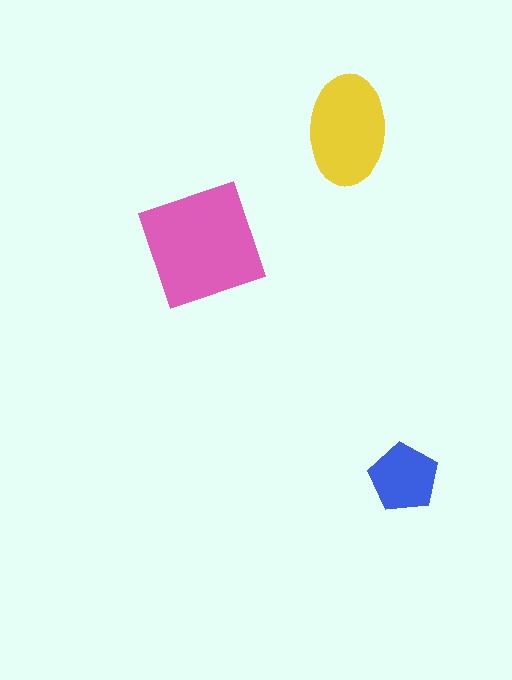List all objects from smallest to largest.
The blue pentagon, the yellow ellipse, the pink square.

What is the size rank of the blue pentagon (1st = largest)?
3rd.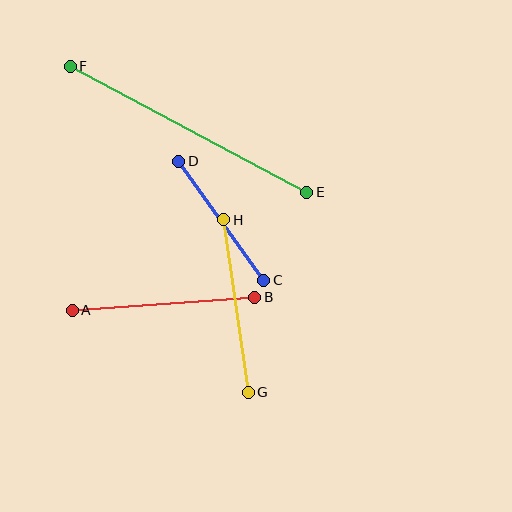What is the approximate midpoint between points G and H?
The midpoint is at approximately (236, 306) pixels.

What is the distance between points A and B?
The distance is approximately 183 pixels.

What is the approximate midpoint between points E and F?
The midpoint is at approximately (189, 129) pixels.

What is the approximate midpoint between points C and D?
The midpoint is at approximately (221, 221) pixels.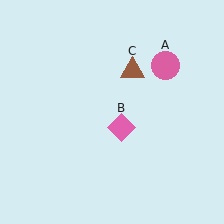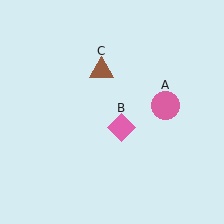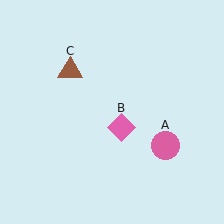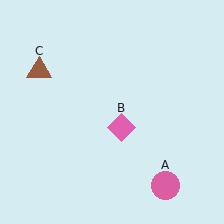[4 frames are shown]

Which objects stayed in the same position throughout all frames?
Pink diamond (object B) remained stationary.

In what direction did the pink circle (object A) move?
The pink circle (object A) moved down.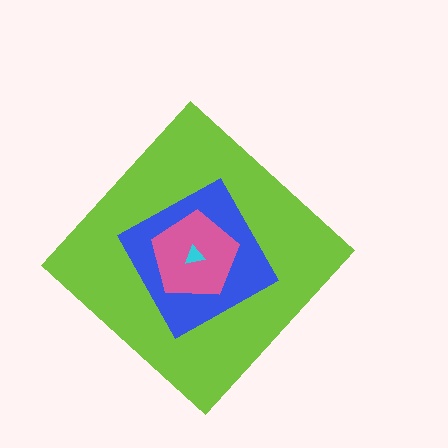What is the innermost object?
The cyan triangle.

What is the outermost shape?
The lime diamond.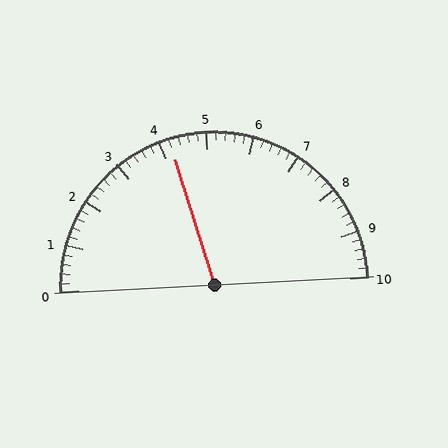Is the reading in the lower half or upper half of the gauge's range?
The reading is in the lower half of the range (0 to 10).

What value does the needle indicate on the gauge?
The needle indicates approximately 4.2.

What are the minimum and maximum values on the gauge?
The gauge ranges from 0 to 10.